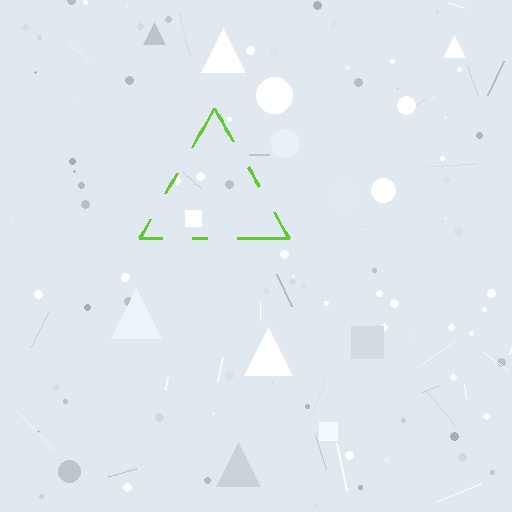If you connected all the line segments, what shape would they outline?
They would outline a triangle.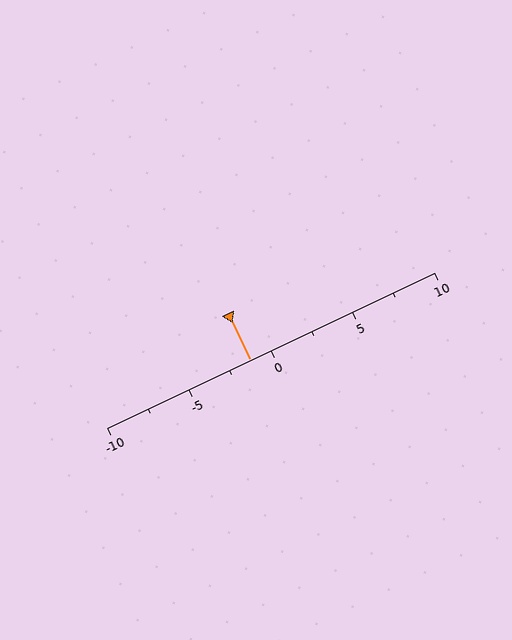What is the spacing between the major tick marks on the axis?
The major ticks are spaced 5 apart.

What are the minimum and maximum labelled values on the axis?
The axis runs from -10 to 10.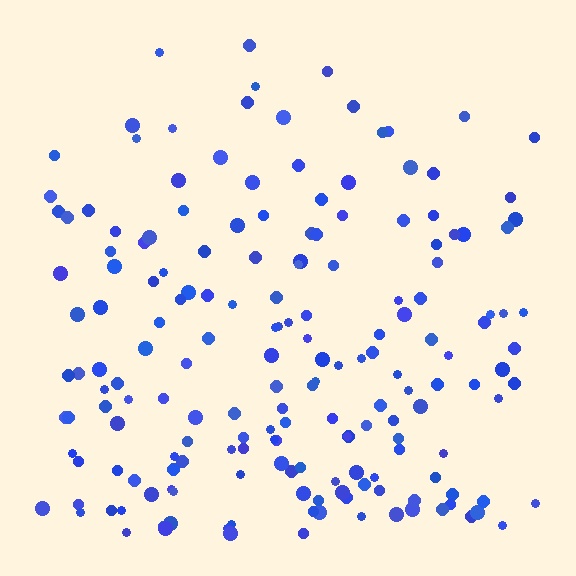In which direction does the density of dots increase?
From top to bottom, with the bottom side densest.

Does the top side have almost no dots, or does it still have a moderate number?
Still a moderate number, just noticeably fewer than the bottom.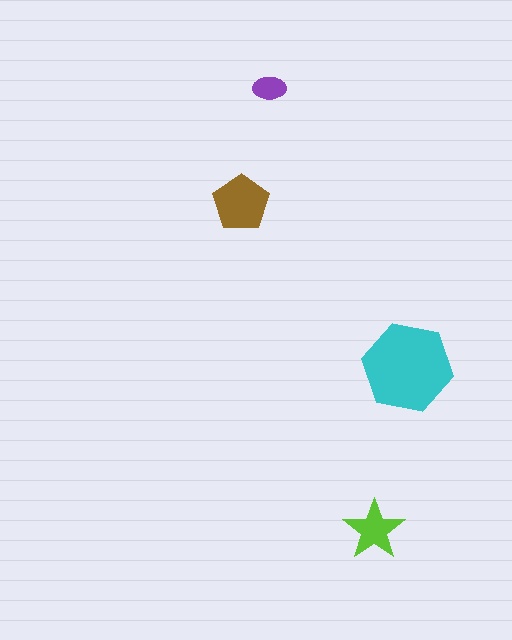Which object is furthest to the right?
The cyan hexagon is rightmost.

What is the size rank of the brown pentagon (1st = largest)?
2nd.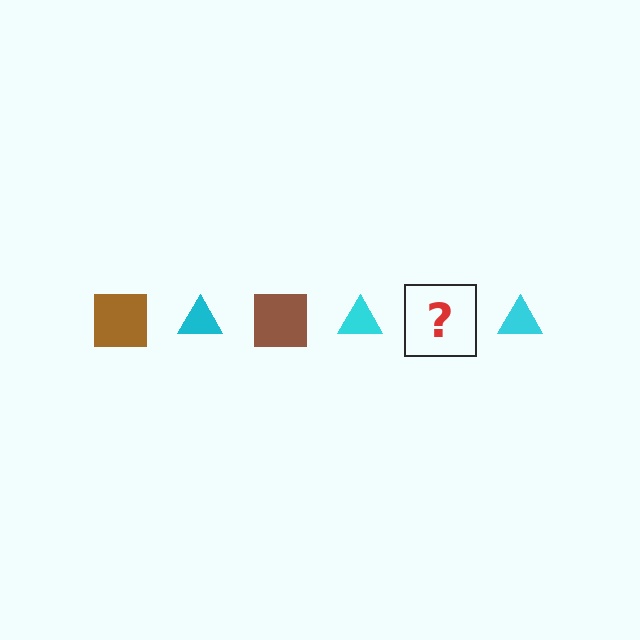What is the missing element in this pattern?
The missing element is a brown square.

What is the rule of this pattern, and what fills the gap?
The rule is that the pattern alternates between brown square and cyan triangle. The gap should be filled with a brown square.